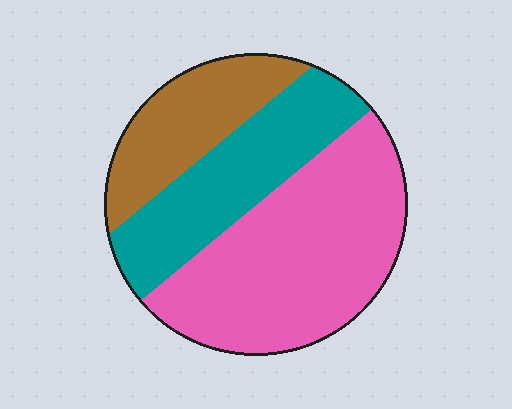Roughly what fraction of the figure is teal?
Teal covers about 30% of the figure.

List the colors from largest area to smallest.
From largest to smallest: pink, teal, brown.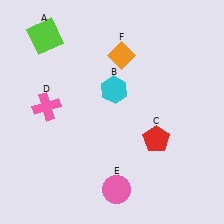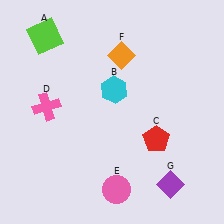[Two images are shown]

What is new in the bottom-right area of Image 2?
A purple diamond (G) was added in the bottom-right area of Image 2.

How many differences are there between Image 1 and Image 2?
There is 1 difference between the two images.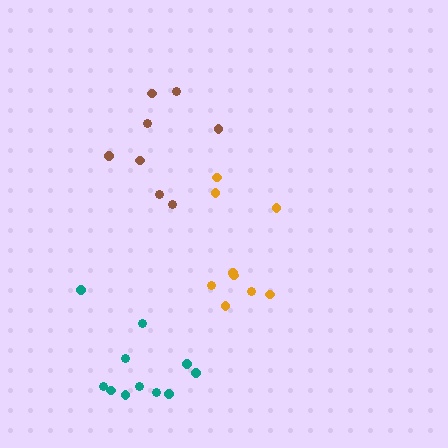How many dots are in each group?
Group 1: 11 dots, Group 2: 9 dots, Group 3: 8 dots (28 total).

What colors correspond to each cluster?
The clusters are colored: teal, orange, brown.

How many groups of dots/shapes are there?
There are 3 groups.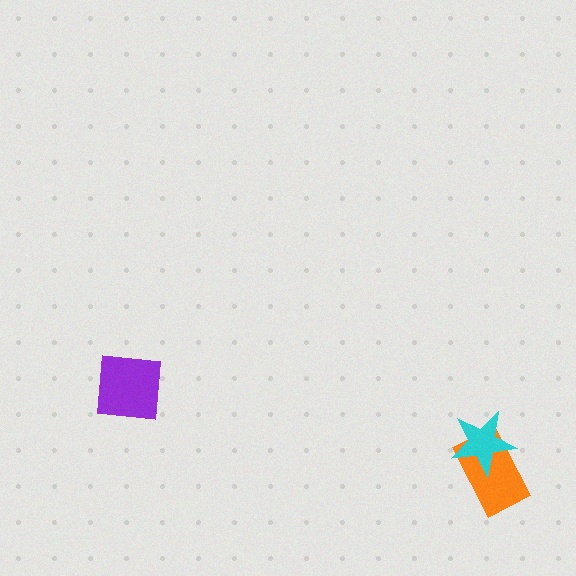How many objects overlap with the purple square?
0 objects overlap with the purple square.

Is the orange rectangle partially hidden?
Yes, it is partially covered by another shape.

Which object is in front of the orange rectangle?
The cyan star is in front of the orange rectangle.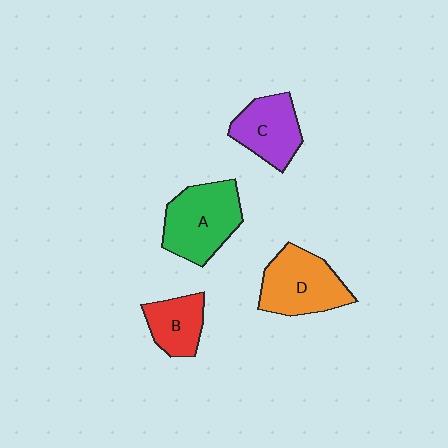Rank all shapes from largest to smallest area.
From largest to smallest: A (green), D (orange), C (purple), B (red).